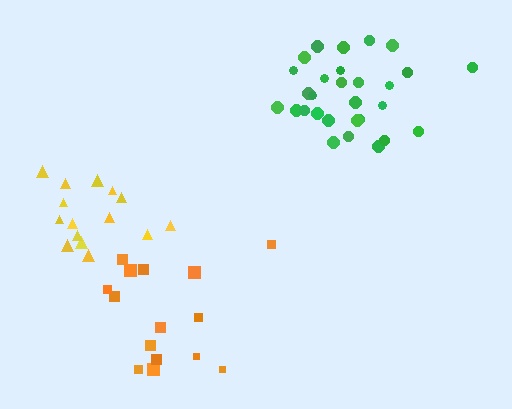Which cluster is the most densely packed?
Green.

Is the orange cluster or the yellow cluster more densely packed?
Yellow.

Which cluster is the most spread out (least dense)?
Orange.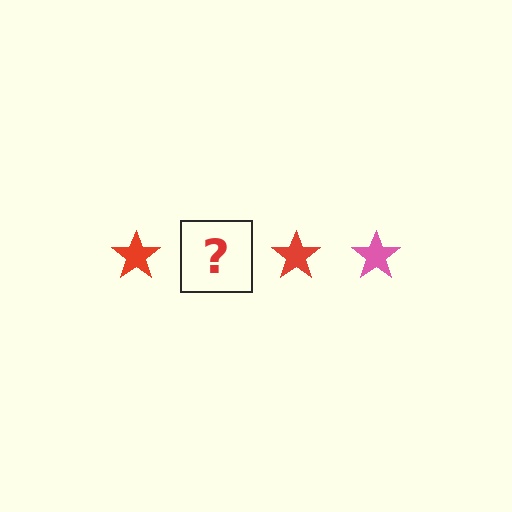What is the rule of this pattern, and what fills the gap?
The rule is that the pattern cycles through red, pink stars. The gap should be filled with a pink star.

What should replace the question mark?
The question mark should be replaced with a pink star.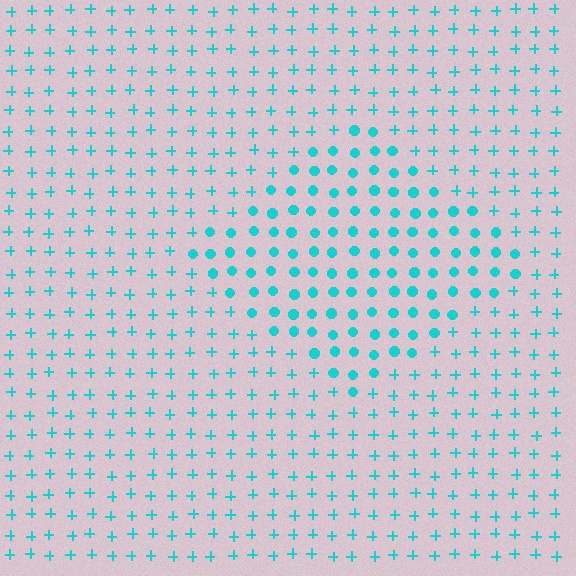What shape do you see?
I see a diamond.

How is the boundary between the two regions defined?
The boundary is defined by a change in element shape: circles inside vs. plus signs outside. All elements share the same color and spacing.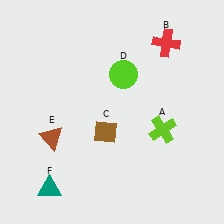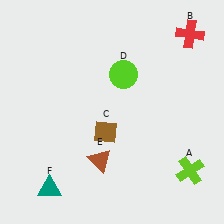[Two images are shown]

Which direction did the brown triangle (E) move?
The brown triangle (E) moved right.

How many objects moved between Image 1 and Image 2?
3 objects moved between the two images.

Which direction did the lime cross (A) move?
The lime cross (A) moved down.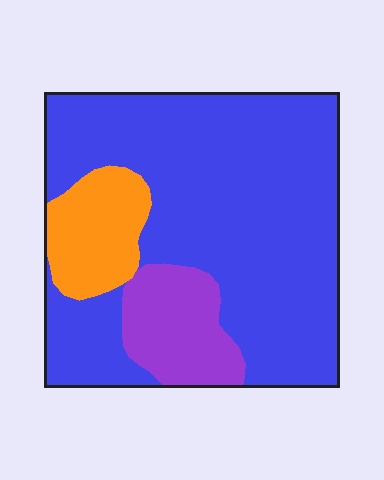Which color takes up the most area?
Blue, at roughly 75%.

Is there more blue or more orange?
Blue.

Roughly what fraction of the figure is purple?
Purple covers 14% of the figure.